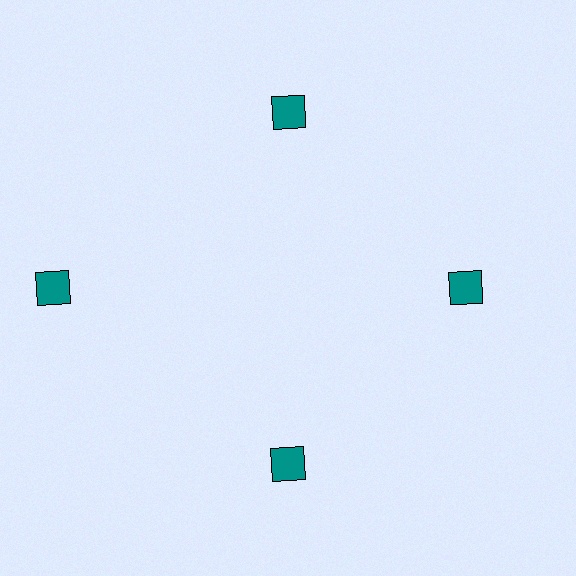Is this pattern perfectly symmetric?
No. The 4 teal diamonds are arranged in a ring, but one element near the 9 o'clock position is pushed outward from the center, breaking the 4-fold rotational symmetry.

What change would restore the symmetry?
The symmetry would be restored by moving it inward, back onto the ring so that all 4 diamonds sit at equal angles and equal distance from the center.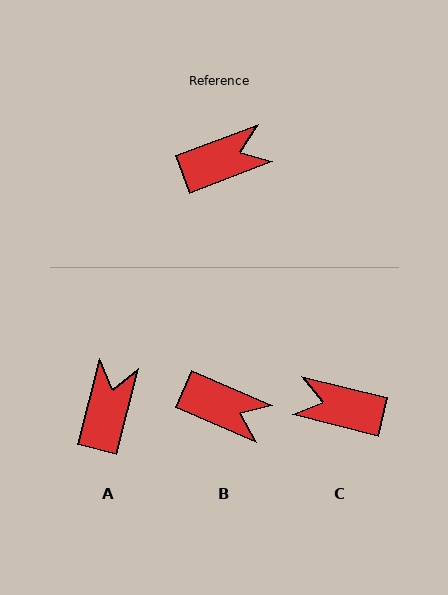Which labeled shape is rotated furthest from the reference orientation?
C, about 145 degrees away.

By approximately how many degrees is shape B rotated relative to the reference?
Approximately 44 degrees clockwise.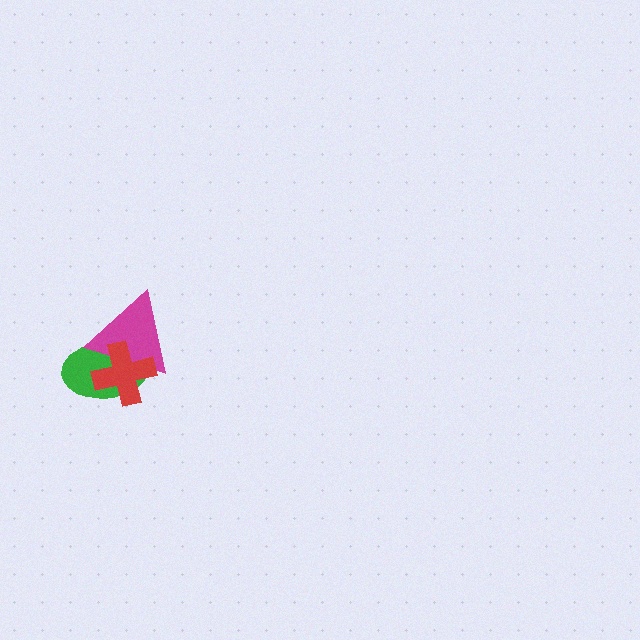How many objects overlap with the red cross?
2 objects overlap with the red cross.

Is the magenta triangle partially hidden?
Yes, it is partially covered by another shape.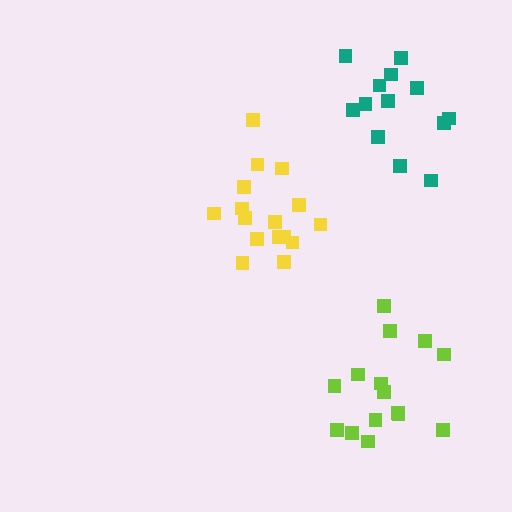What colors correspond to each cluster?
The clusters are colored: yellow, lime, teal.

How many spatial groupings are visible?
There are 3 spatial groupings.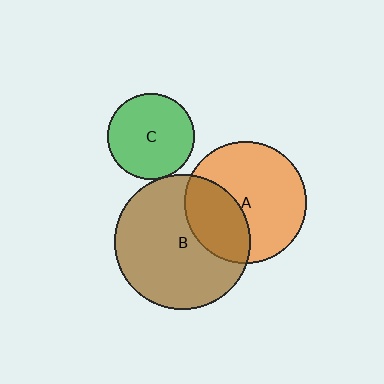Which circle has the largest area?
Circle B (brown).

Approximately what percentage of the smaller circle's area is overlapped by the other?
Approximately 5%.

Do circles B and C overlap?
Yes.